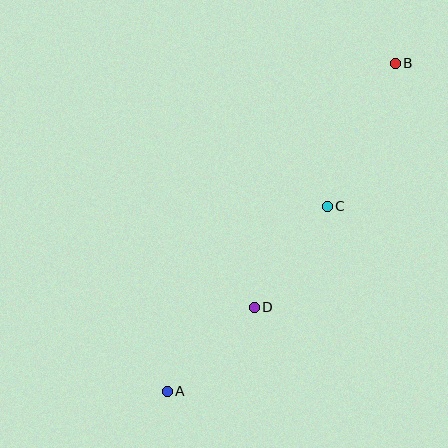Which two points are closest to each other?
Points A and D are closest to each other.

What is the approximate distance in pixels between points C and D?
The distance between C and D is approximately 125 pixels.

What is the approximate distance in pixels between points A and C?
The distance between A and C is approximately 245 pixels.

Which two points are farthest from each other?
Points A and B are farthest from each other.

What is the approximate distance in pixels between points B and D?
The distance between B and D is approximately 282 pixels.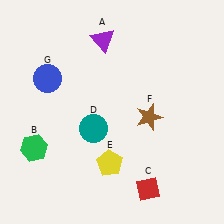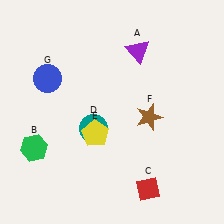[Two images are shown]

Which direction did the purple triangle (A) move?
The purple triangle (A) moved right.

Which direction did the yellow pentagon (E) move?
The yellow pentagon (E) moved up.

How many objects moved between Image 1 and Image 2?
2 objects moved between the two images.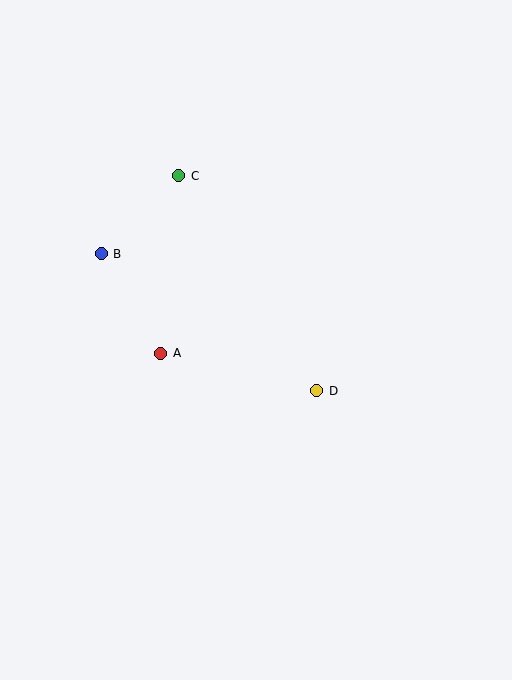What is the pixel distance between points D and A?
The distance between D and A is 161 pixels.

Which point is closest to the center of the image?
Point D at (317, 391) is closest to the center.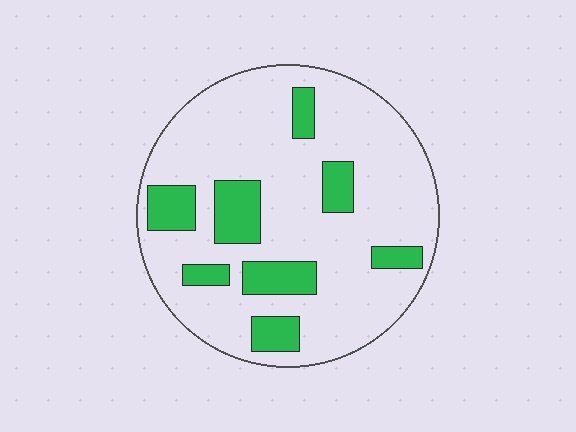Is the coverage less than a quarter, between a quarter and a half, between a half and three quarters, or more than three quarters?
Less than a quarter.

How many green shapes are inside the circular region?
8.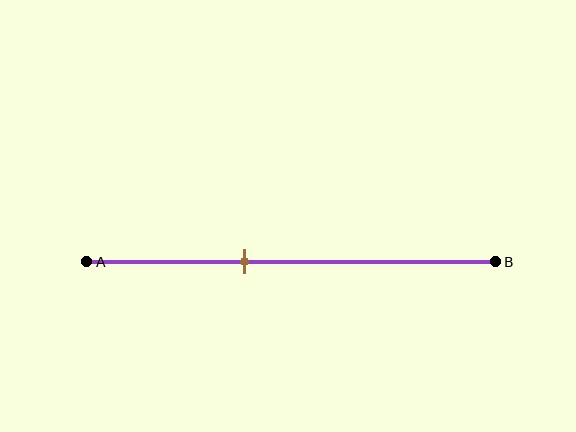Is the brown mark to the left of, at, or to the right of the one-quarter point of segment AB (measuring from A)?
The brown mark is to the right of the one-quarter point of segment AB.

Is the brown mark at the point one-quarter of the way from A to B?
No, the mark is at about 40% from A, not at the 25% one-quarter point.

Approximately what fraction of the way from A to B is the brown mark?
The brown mark is approximately 40% of the way from A to B.